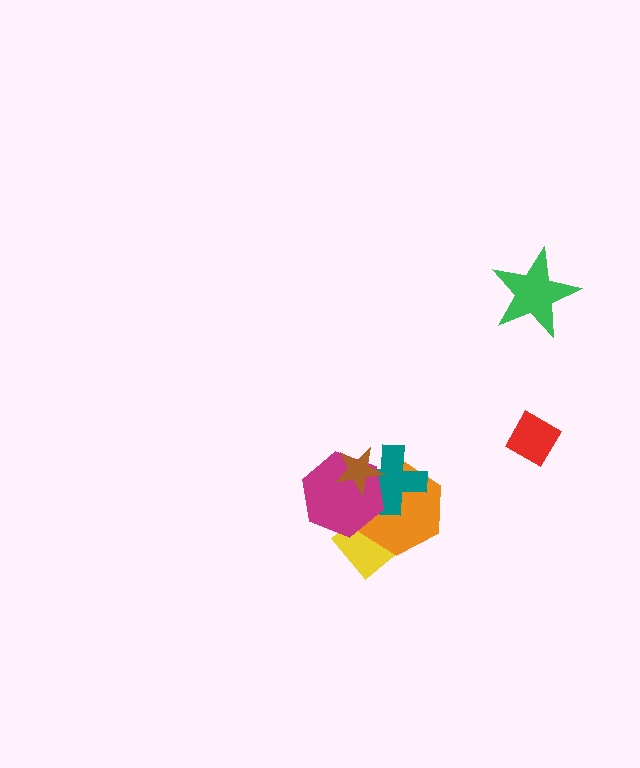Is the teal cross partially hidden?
Yes, it is partially covered by another shape.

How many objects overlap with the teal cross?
3 objects overlap with the teal cross.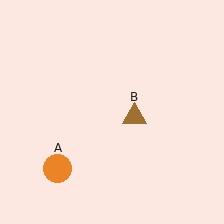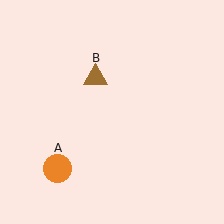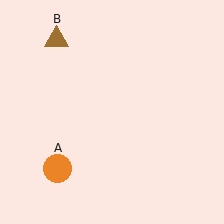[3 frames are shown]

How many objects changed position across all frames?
1 object changed position: brown triangle (object B).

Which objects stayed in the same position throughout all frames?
Orange circle (object A) remained stationary.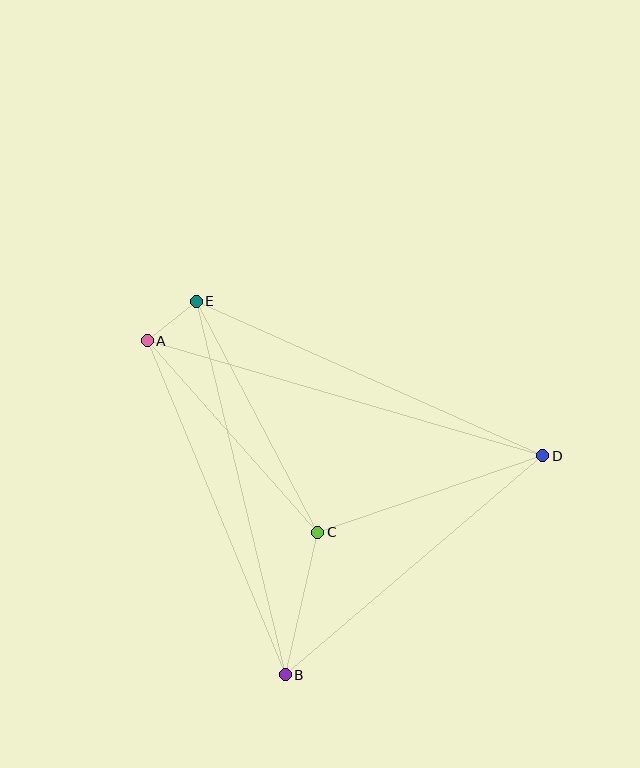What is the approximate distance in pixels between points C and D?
The distance between C and D is approximately 238 pixels.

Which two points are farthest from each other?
Points A and D are farthest from each other.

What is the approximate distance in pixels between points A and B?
The distance between A and B is approximately 361 pixels.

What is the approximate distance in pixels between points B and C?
The distance between B and C is approximately 146 pixels.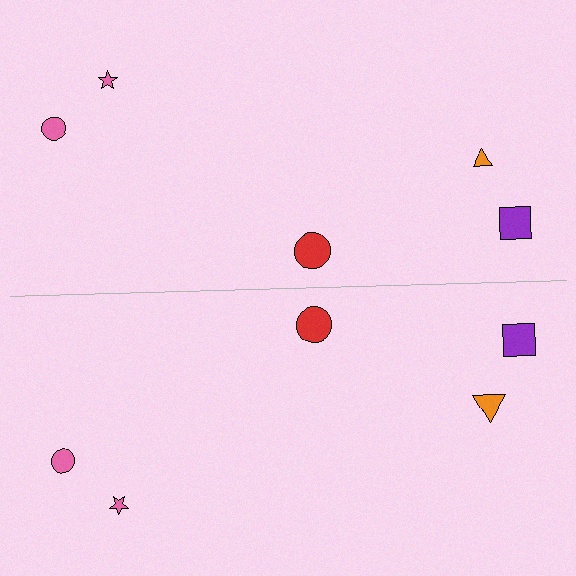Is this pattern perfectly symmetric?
No, the pattern is not perfectly symmetric. The orange triangle on the bottom side has a different size than its mirror counterpart.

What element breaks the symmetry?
The orange triangle on the bottom side has a different size than its mirror counterpart.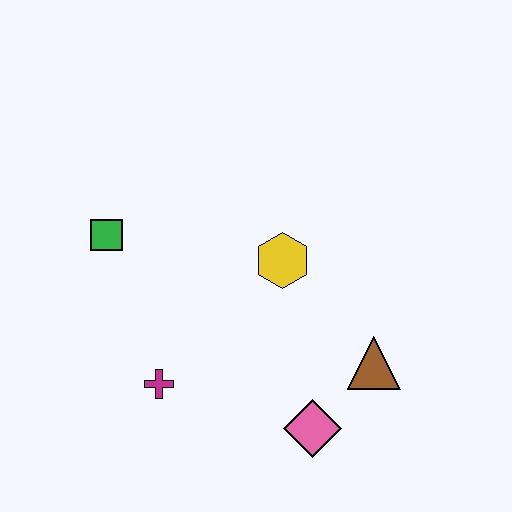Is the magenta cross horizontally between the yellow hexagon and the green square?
Yes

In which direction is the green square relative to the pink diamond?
The green square is to the left of the pink diamond.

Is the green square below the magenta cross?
No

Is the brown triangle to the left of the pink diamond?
No